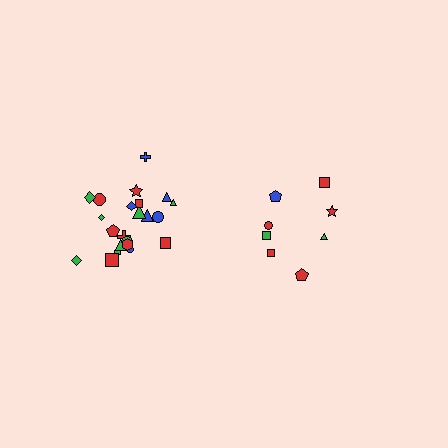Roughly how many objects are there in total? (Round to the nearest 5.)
Roughly 30 objects in total.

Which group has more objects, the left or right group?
The left group.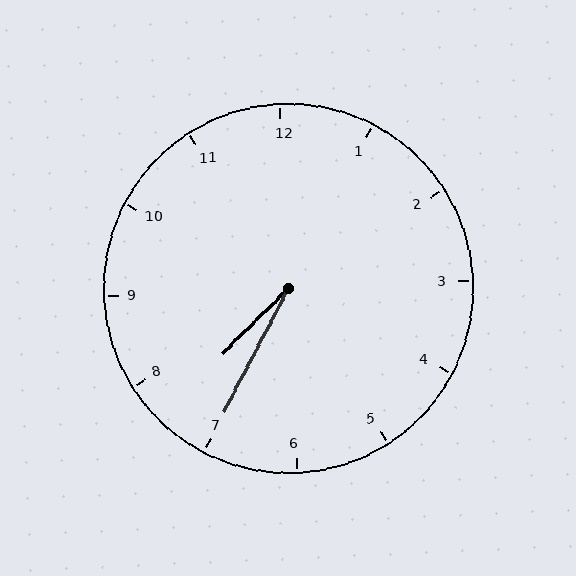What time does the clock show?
7:35.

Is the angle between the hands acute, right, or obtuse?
It is acute.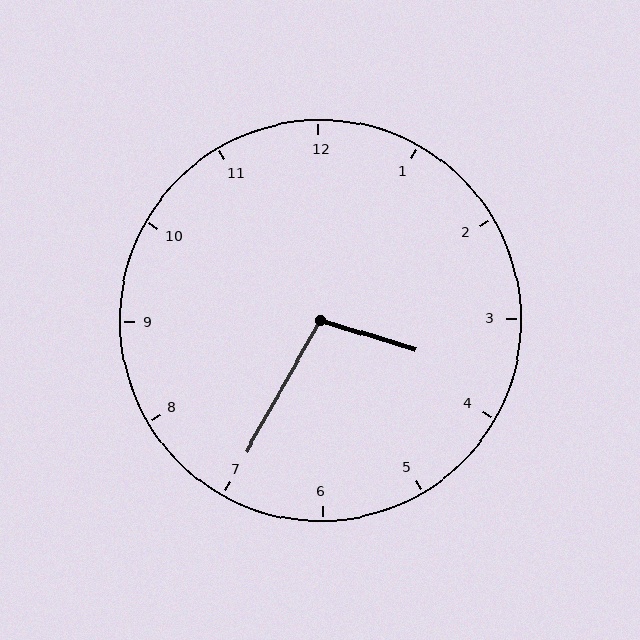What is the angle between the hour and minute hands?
Approximately 102 degrees.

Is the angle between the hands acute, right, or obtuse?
It is obtuse.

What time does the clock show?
3:35.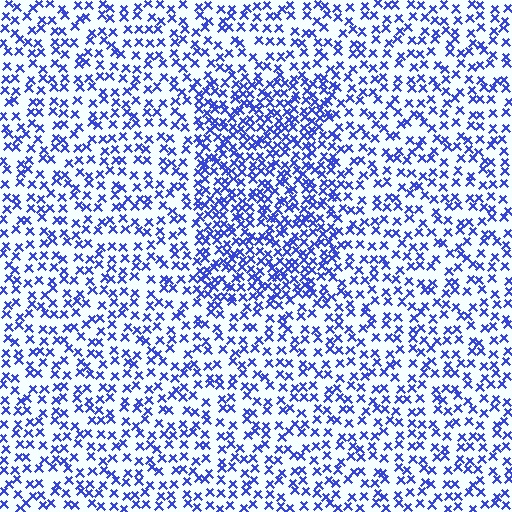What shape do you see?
I see a rectangle.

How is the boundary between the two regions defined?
The boundary is defined by a change in element density (approximately 1.8x ratio). All elements are the same color, size, and shape.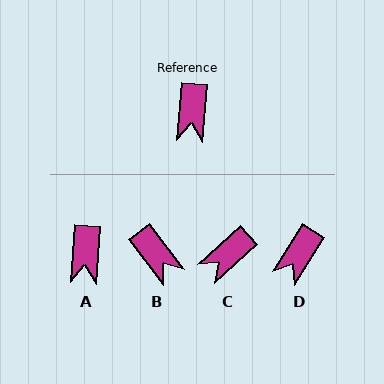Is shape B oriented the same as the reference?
No, it is off by about 41 degrees.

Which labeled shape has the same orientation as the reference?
A.